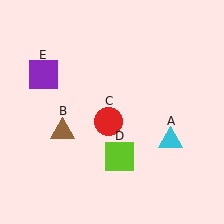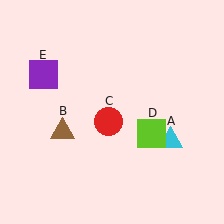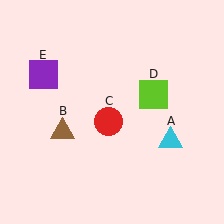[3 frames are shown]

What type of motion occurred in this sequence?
The lime square (object D) rotated counterclockwise around the center of the scene.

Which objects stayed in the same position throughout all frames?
Cyan triangle (object A) and brown triangle (object B) and red circle (object C) and purple square (object E) remained stationary.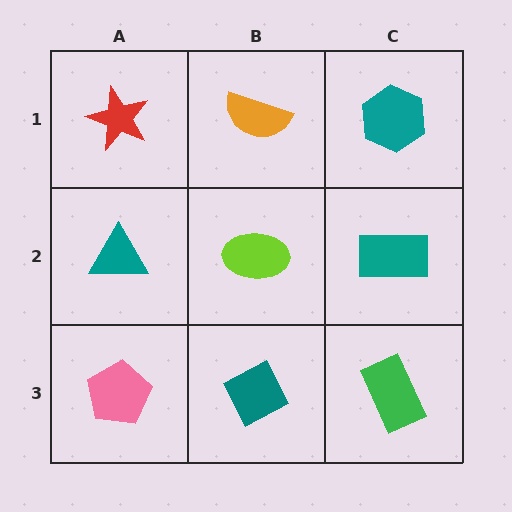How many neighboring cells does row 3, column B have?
3.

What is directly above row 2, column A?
A red star.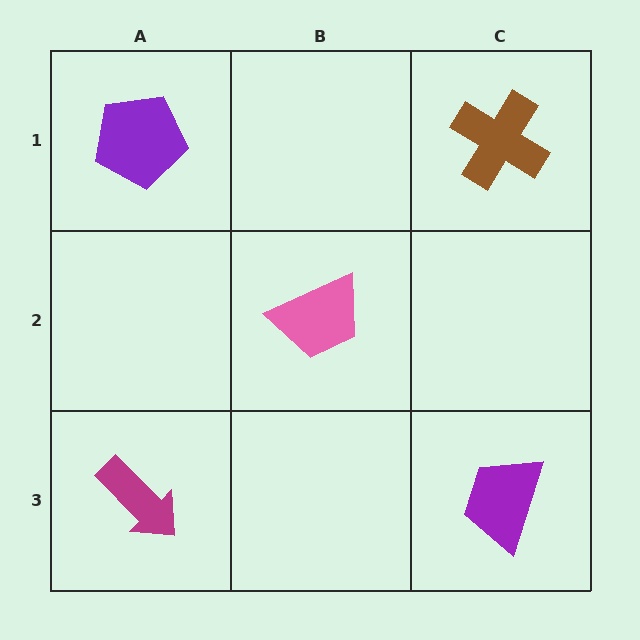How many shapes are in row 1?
2 shapes.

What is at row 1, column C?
A brown cross.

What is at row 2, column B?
A pink trapezoid.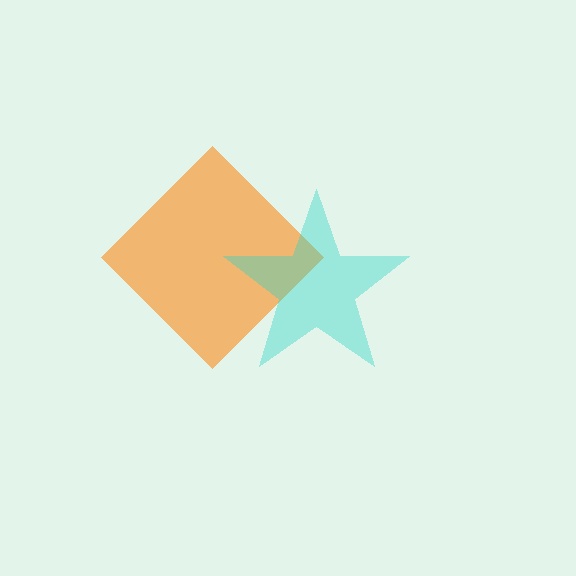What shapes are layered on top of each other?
The layered shapes are: an orange diamond, a cyan star.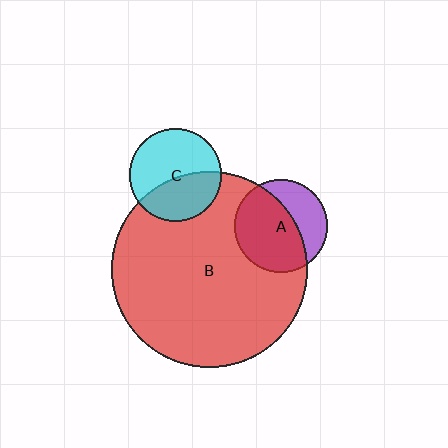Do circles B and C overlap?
Yes.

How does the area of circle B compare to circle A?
Approximately 4.4 times.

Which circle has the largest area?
Circle B (red).